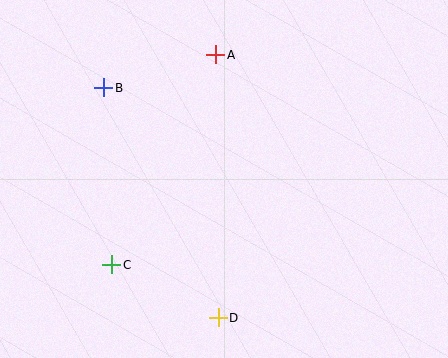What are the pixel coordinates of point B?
Point B is at (104, 88).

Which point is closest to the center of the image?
Point A at (216, 55) is closest to the center.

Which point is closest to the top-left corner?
Point B is closest to the top-left corner.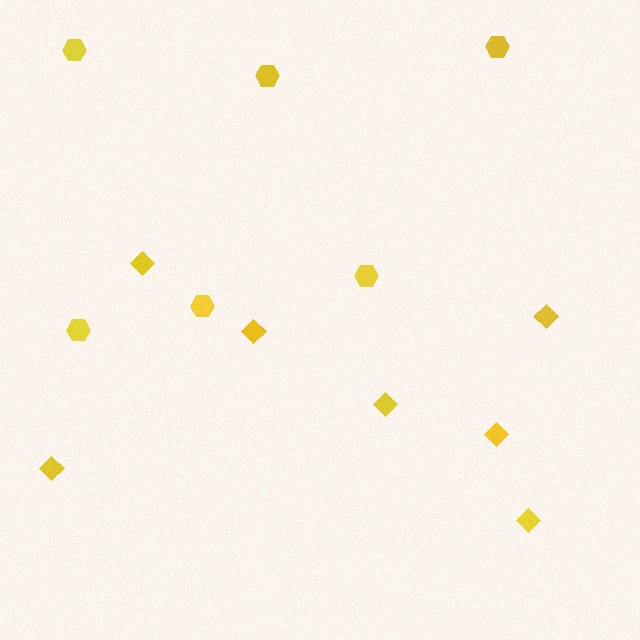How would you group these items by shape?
There are 2 groups: one group of diamonds (7) and one group of hexagons (6).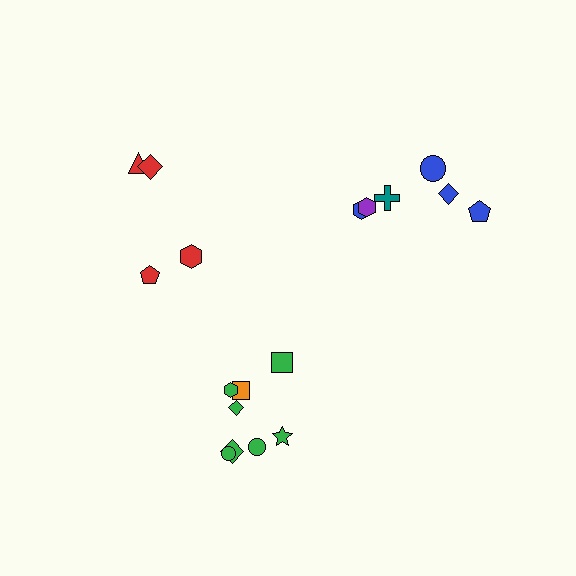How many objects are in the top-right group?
There are 6 objects.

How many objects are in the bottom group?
There are 8 objects.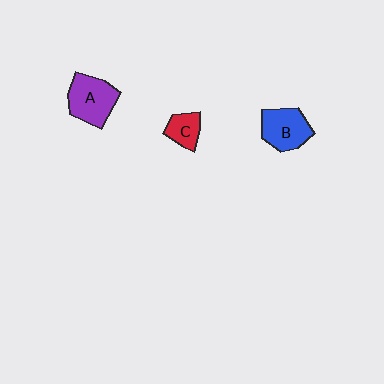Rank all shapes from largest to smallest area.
From largest to smallest: A (purple), B (blue), C (red).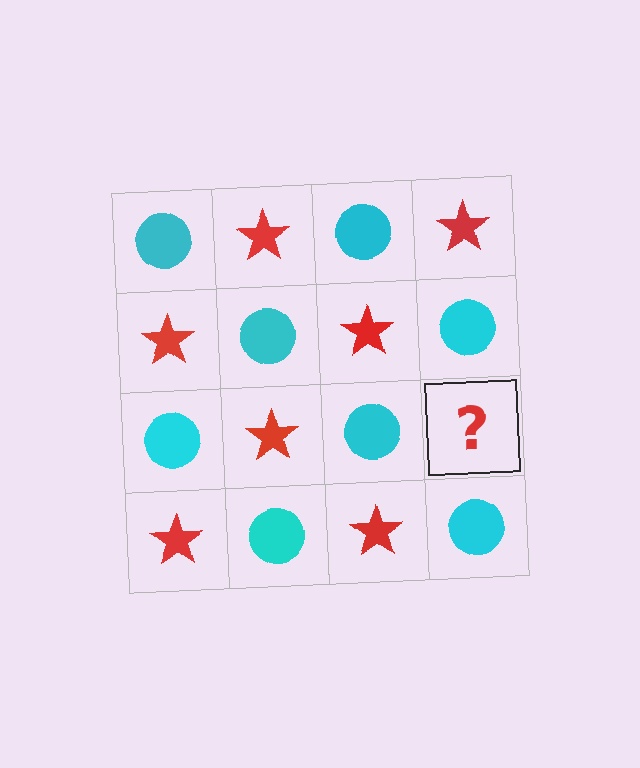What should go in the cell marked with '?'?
The missing cell should contain a red star.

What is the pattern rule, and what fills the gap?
The rule is that it alternates cyan circle and red star in a checkerboard pattern. The gap should be filled with a red star.